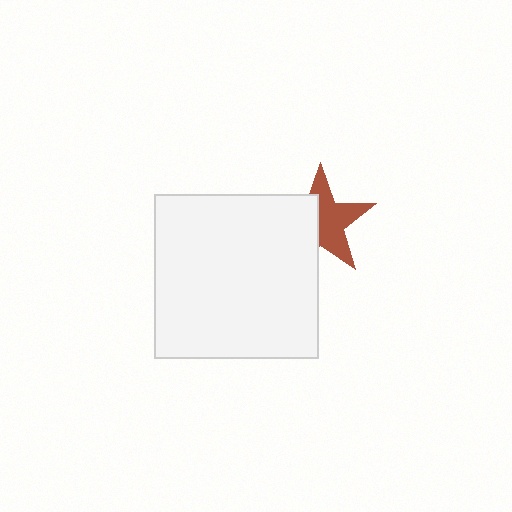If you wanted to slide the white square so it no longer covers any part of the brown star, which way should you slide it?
Slide it left — that is the most direct way to separate the two shapes.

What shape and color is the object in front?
The object in front is a white square.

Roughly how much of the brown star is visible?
About half of it is visible (roughly 56%).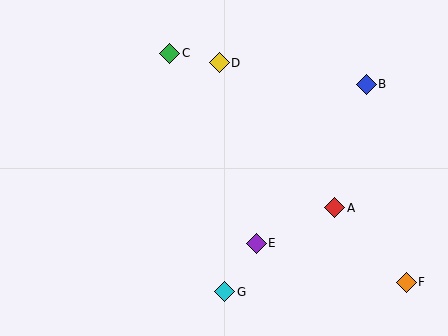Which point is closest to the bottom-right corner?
Point F is closest to the bottom-right corner.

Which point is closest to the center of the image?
Point E at (256, 243) is closest to the center.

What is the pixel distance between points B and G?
The distance between B and G is 251 pixels.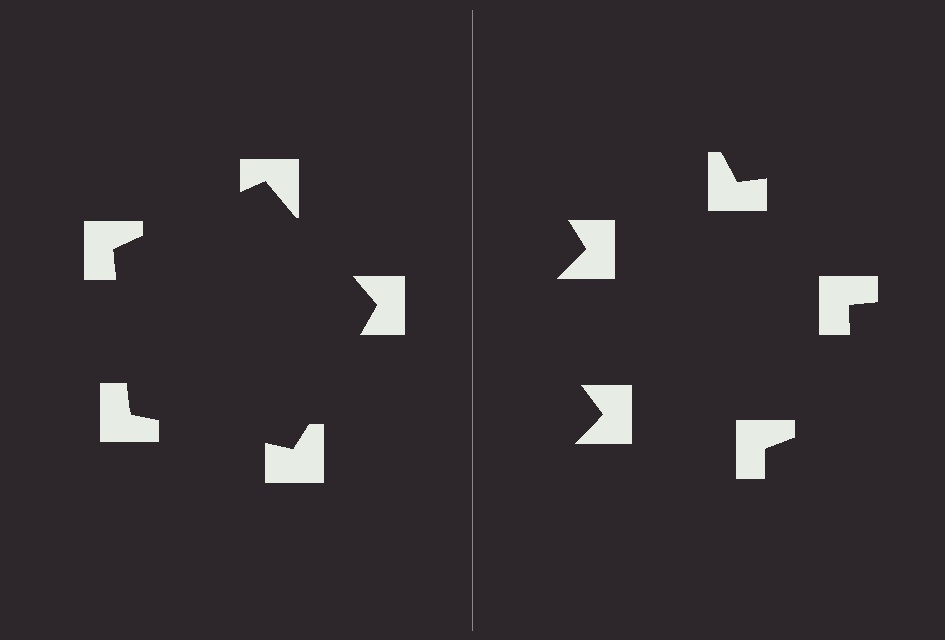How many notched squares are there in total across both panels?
10 — 5 on each side.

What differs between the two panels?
The notched squares are positioned identically on both sides; only the wedge orientations differ. On the left they align to a pentagon; on the right they are misaligned.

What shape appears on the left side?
An illusory pentagon.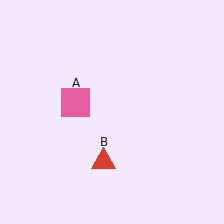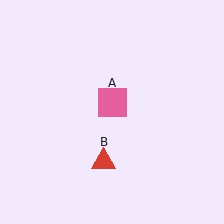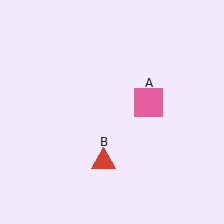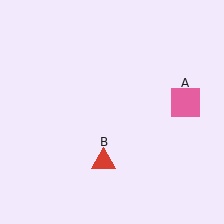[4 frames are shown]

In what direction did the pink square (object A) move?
The pink square (object A) moved right.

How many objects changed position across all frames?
1 object changed position: pink square (object A).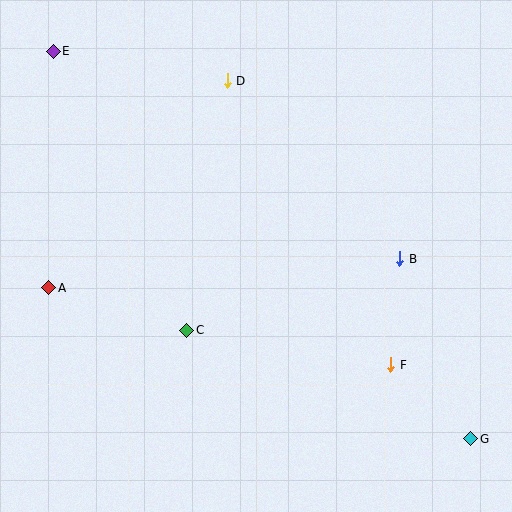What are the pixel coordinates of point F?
Point F is at (391, 365).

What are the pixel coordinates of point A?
Point A is at (49, 288).